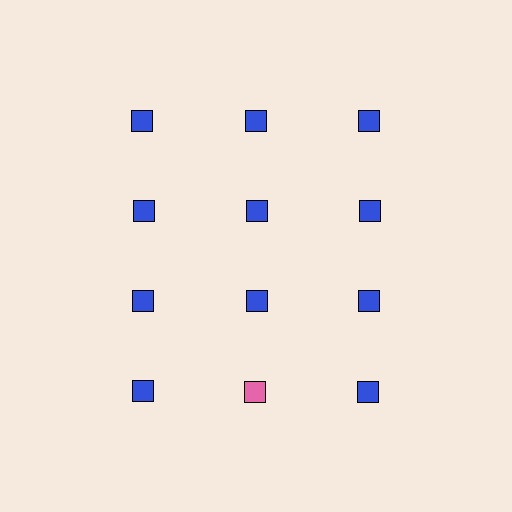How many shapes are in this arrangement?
There are 12 shapes arranged in a grid pattern.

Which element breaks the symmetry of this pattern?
The pink square in the fourth row, second from left column breaks the symmetry. All other shapes are blue squares.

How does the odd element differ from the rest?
It has a different color: pink instead of blue.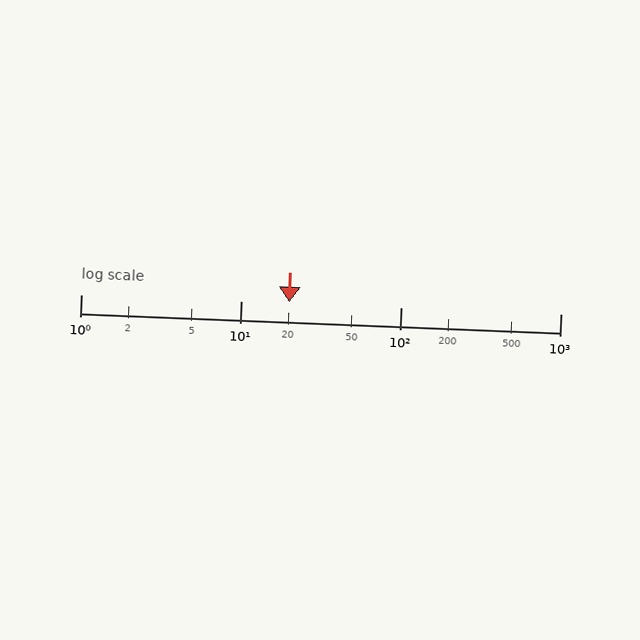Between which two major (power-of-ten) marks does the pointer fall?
The pointer is between 10 and 100.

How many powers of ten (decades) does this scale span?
The scale spans 3 decades, from 1 to 1000.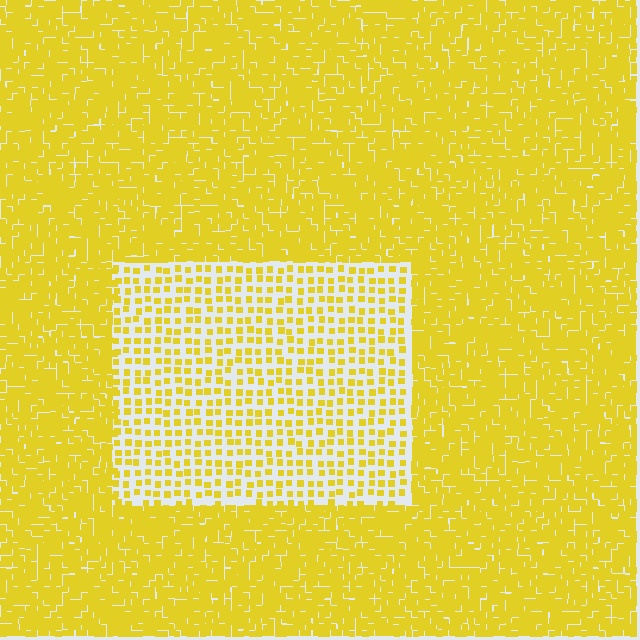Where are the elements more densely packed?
The elements are more densely packed outside the rectangle boundary.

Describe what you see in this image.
The image contains small yellow elements arranged at two different densities. A rectangle-shaped region is visible where the elements are less densely packed than the surrounding area.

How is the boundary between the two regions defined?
The boundary is defined by a change in element density (approximately 2.7x ratio). All elements are the same color, size, and shape.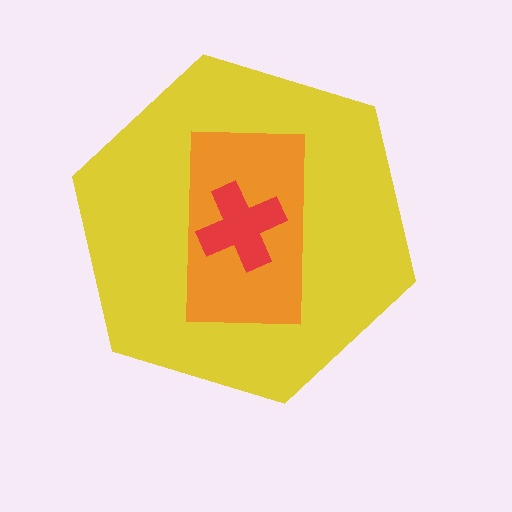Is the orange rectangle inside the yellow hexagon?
Yes.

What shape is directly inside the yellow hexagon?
The orange rectangle.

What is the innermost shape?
The red cross.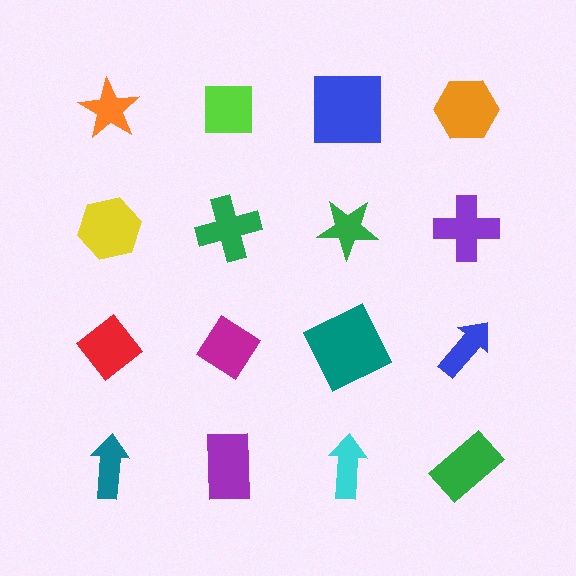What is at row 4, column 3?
A cyan arrow.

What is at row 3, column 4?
A blue arrow.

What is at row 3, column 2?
A magenta diamond.